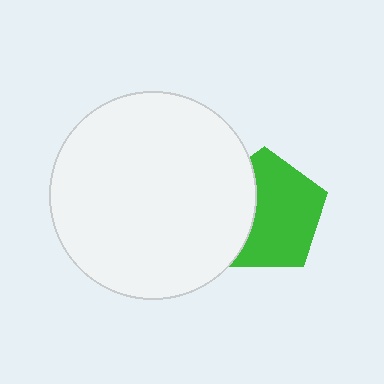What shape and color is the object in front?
The object in front is a white circle.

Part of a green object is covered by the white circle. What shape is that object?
It is a pentagon.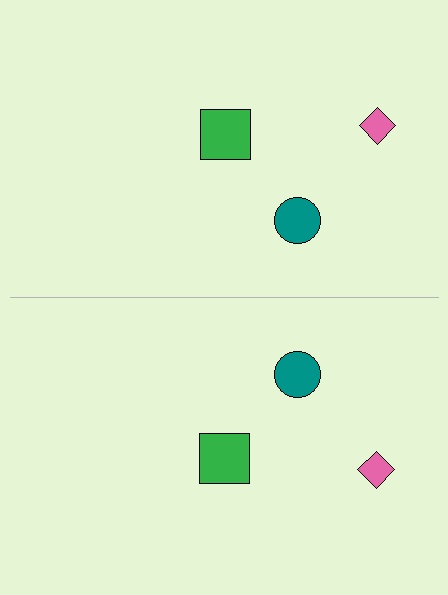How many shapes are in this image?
There are 6 shapes in this image.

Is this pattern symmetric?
Yes, this pattern has bilateral (reflection) symmetry.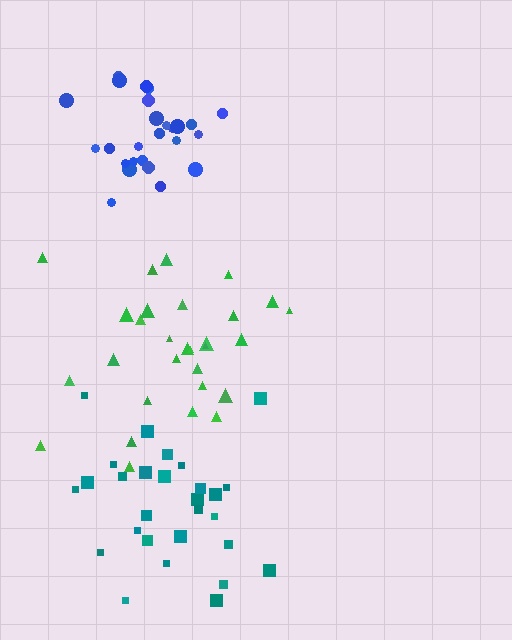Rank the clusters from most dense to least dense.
blue, teal, green.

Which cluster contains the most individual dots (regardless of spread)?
Green (29).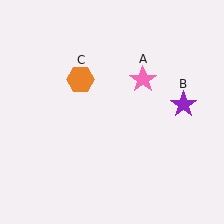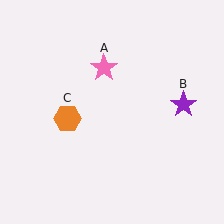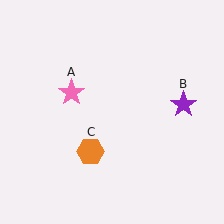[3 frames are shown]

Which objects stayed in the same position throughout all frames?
Purple star (object B) remained stationary.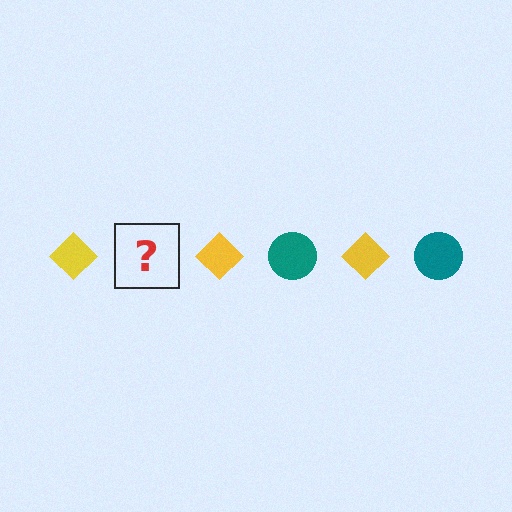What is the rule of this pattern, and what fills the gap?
The rule is that the pattern alternates between yellow diamond and teal circle. The gap should be filled with a teal circle.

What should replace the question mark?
The question mark should be replaced with a teal circle.